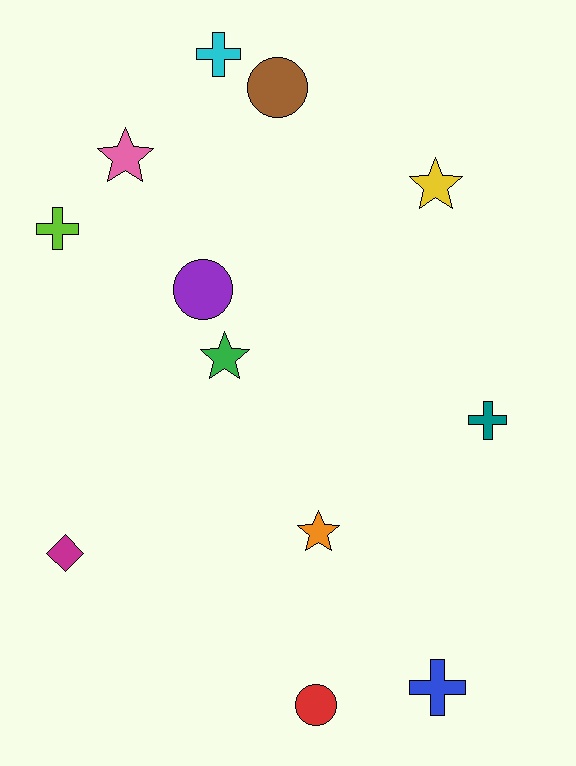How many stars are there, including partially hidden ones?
There are 4 stars.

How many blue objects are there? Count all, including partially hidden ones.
There is 1 blue object.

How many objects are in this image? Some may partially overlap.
There are 12 objects.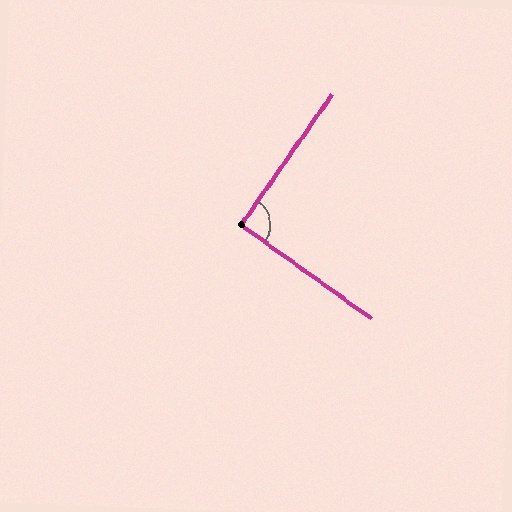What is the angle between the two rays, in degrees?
Approximately 91 degrees.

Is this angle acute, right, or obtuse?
It is approximately a right angle.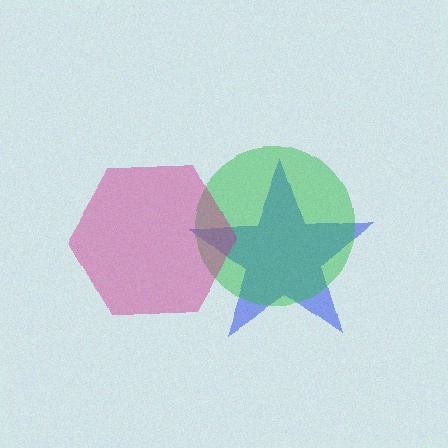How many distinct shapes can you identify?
There are 3 distinct shapes: a blue star, a green circle, a magenta hexagon.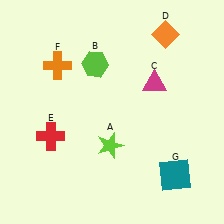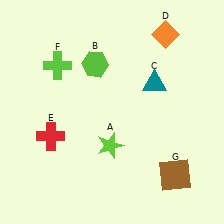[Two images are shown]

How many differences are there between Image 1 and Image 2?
There are 3 differences between the two images.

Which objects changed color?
C changed from magenta to teal. F changed from orange to lime. G changed from teal to brown.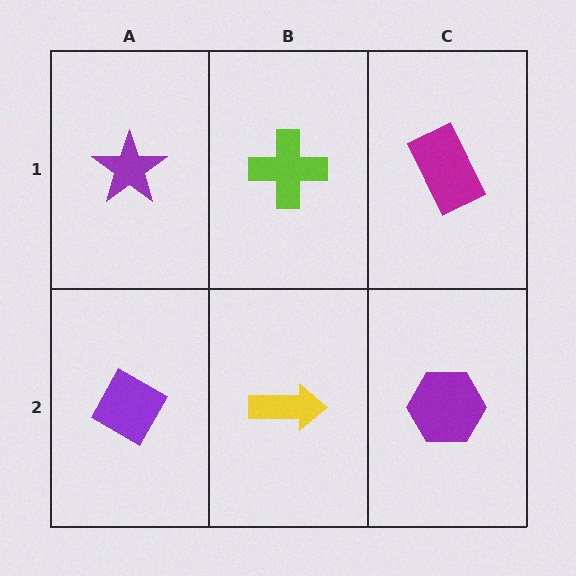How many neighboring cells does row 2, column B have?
3.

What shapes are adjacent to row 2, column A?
A purple star (row 1, column A), a yellow arrow (row 2, column B).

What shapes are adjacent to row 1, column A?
A purple diamond (row 2, column A), a lime cross (row 1, column B).